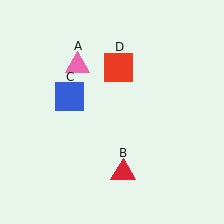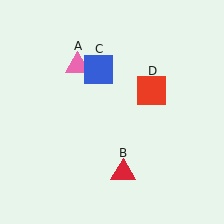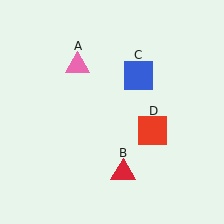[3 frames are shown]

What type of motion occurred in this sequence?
The blue square (object C), red square (object D) rotated clockwise around the center of the scene.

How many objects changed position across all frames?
2 objects changed position: blue square (object C), red square (object D).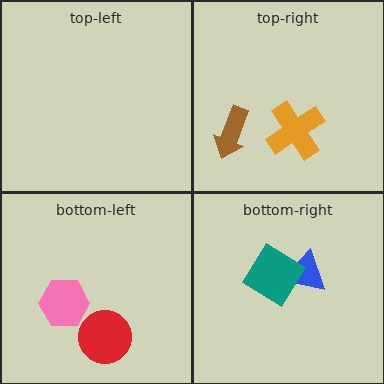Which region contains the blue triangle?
The bottom-right region.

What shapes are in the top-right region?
The brown arrow, the orange cross.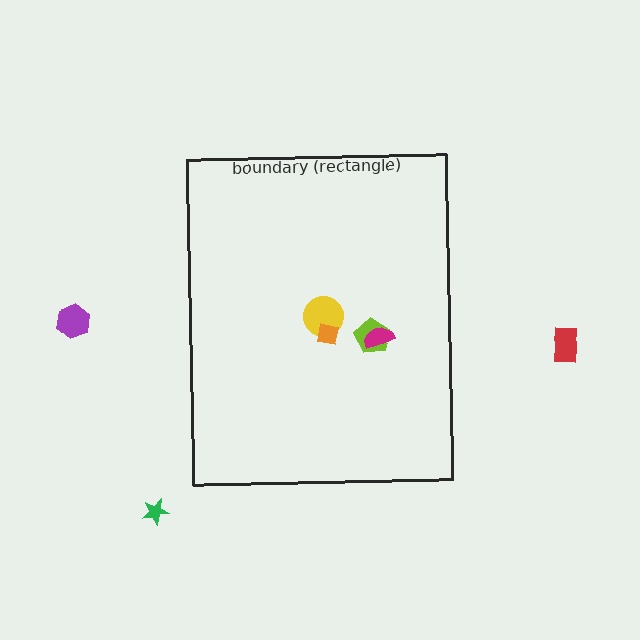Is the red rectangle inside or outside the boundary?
Outside.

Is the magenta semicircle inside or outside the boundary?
Inside.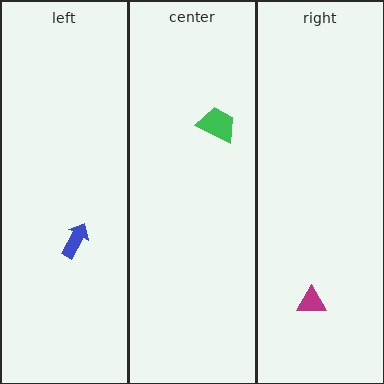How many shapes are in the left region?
1.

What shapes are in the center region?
The green trapezoid.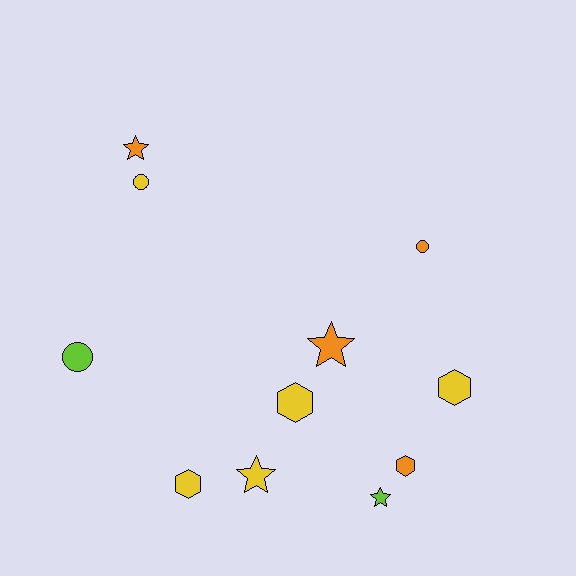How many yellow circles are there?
There is 1 yellow circle.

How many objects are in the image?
There are 11 objects.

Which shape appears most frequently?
Star, with 4 objects.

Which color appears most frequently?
Yellow, with 5 objects.